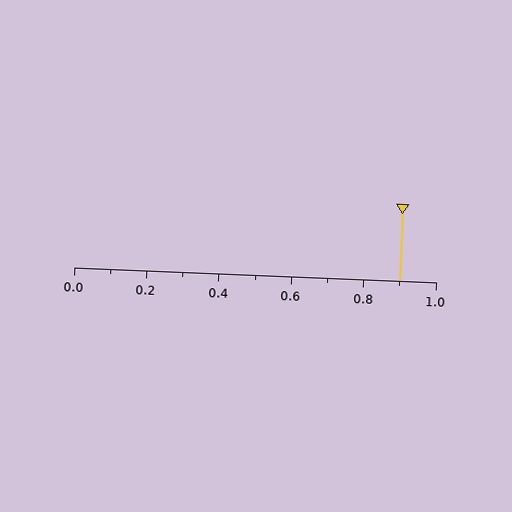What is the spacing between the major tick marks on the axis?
The major ticks are spaced 0.2 apart.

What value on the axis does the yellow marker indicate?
The marker indicates approximately 0.9.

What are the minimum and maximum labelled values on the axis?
The axis runs from 0.0 to 1.0.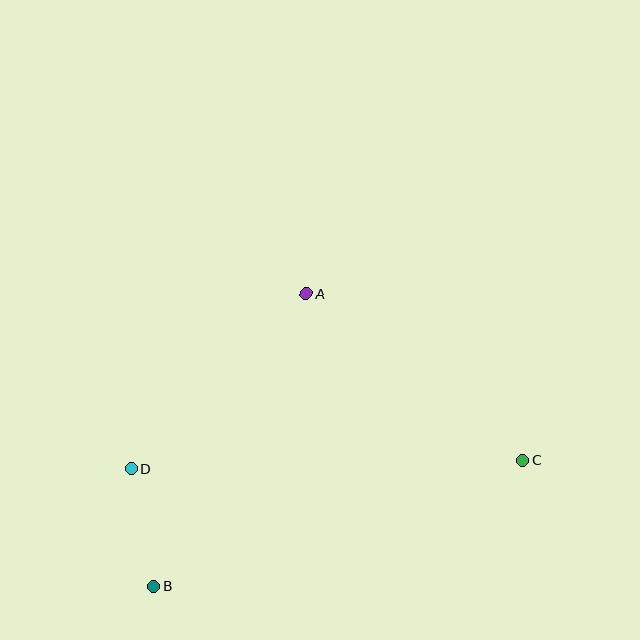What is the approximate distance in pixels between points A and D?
The distance between A and D is approximately 248 pixels.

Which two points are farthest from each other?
Points C and D are farthest from each other.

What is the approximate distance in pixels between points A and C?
The distance between A and C is approximately 273 pixels.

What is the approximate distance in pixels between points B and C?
The distance between B and C is approximately 391 pixels.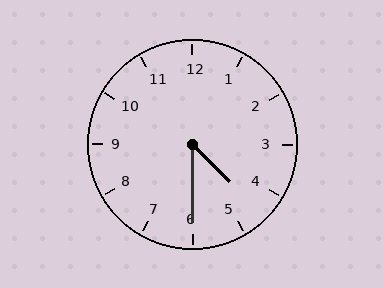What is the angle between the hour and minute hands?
Approximately 45 degrees.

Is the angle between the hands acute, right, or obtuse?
It is acute.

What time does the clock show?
4:30.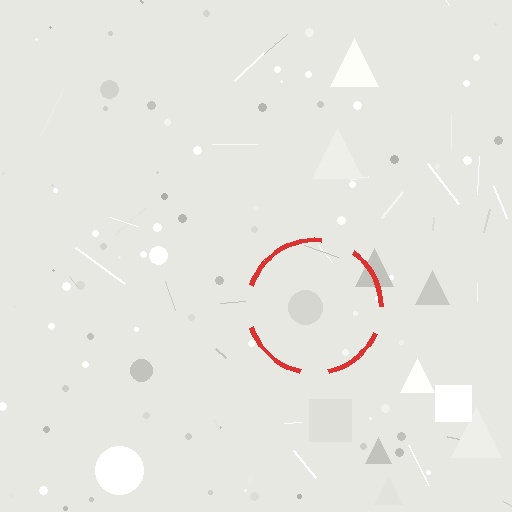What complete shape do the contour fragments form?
The contour fragments form a circle.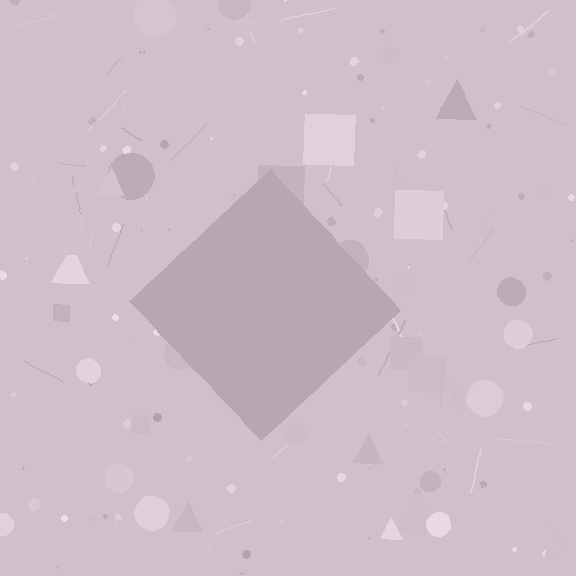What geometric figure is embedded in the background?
A diamond is embedded in the background.